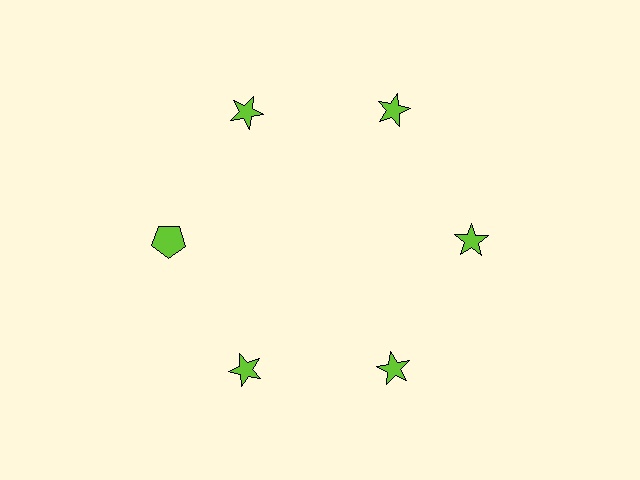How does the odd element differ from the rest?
It has a different shape: pentagon instead of star.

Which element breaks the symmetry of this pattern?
The lime pentagon at roughly the 9 o'clock position breaks the symmetry. All other shapes are lime stars.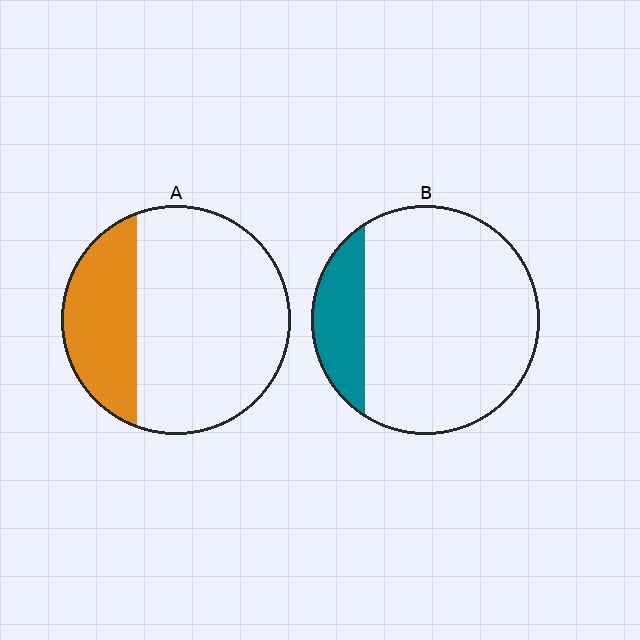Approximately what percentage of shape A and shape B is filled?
A is approximately 30% and B is approximately 20%.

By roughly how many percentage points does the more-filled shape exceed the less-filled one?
By roughly 10 percentage points (A over B).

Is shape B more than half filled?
No.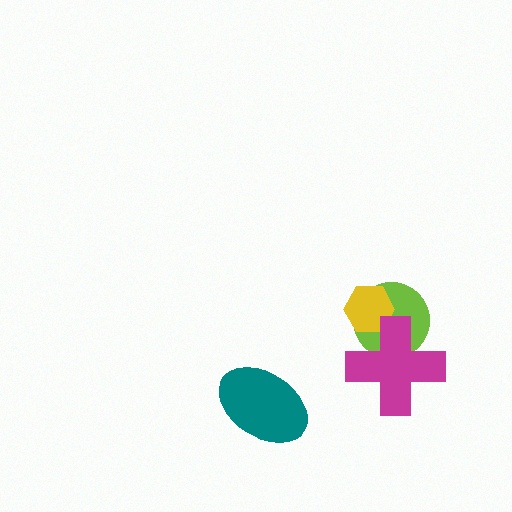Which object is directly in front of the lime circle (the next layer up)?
The yellow hexagon is directly in front of the lime circle.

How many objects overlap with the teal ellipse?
0 objects overlap with the teal ellipse.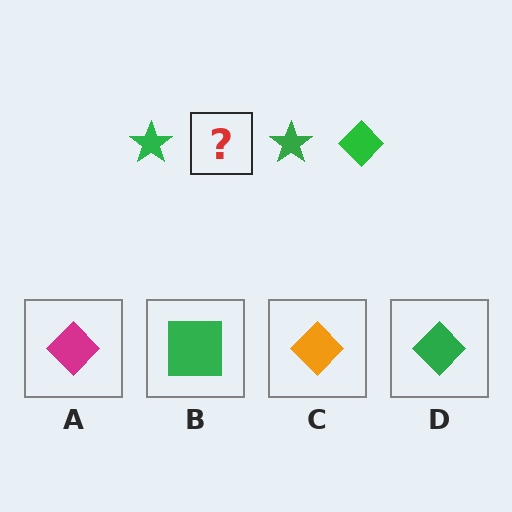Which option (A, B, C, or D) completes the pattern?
D.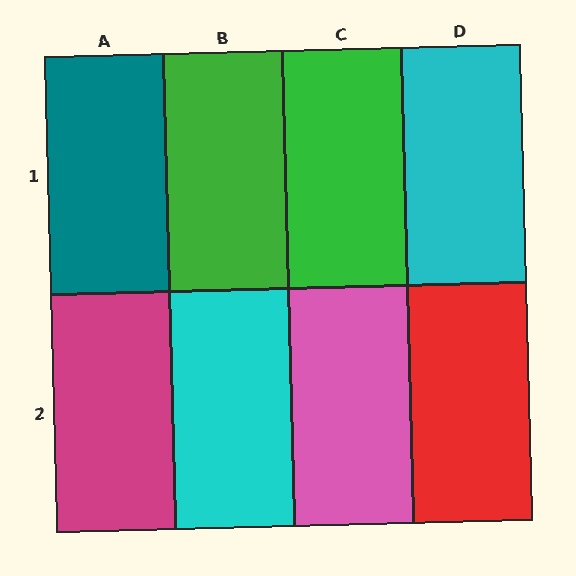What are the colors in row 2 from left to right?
Magenta, cyan, pink, red.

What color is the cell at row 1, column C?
Green.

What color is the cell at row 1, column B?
Green.